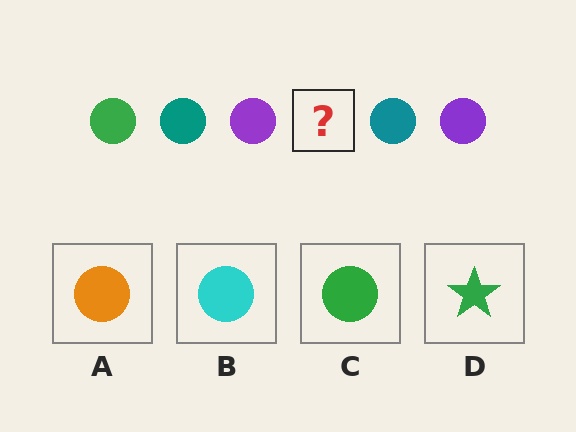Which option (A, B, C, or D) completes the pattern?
C.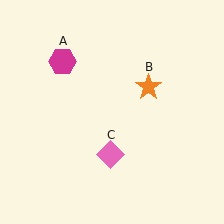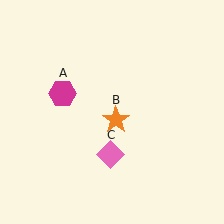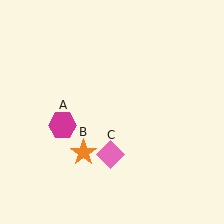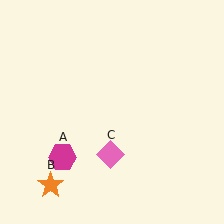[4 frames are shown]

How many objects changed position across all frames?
2 objects changed position: magenta hexagon (object A), orange star (object B).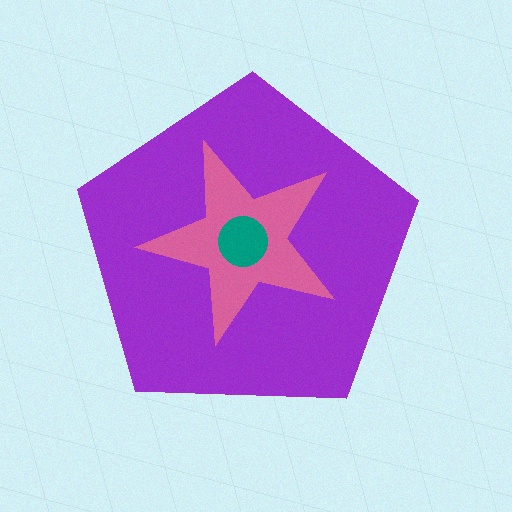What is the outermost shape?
The purple pentagon.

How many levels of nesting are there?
3.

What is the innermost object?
The teal circle.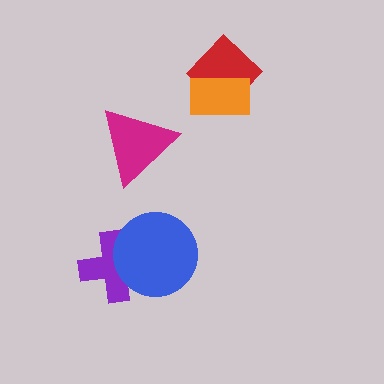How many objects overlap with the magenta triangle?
0 objects overlap with the magenta triangle.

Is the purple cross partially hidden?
Yes, it is partially covered by another shape.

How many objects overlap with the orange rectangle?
1 object overlaps with the orange rectangle.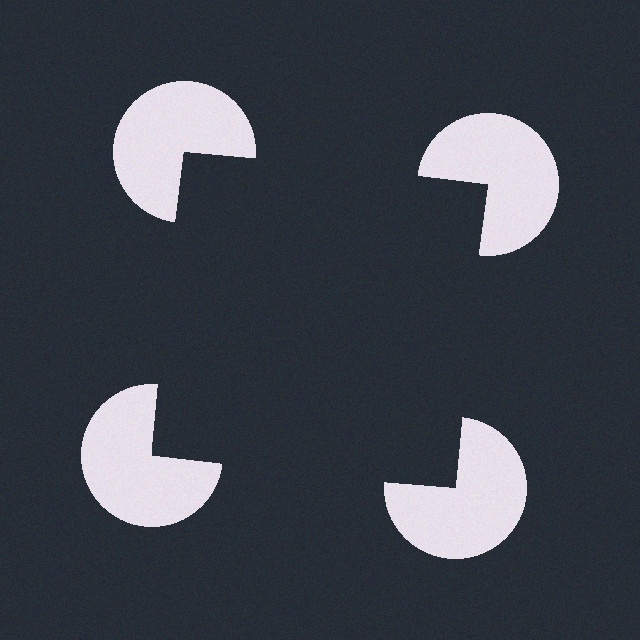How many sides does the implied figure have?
4 sides.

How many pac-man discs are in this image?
There are 4 — one at each vertex of the illusory square.